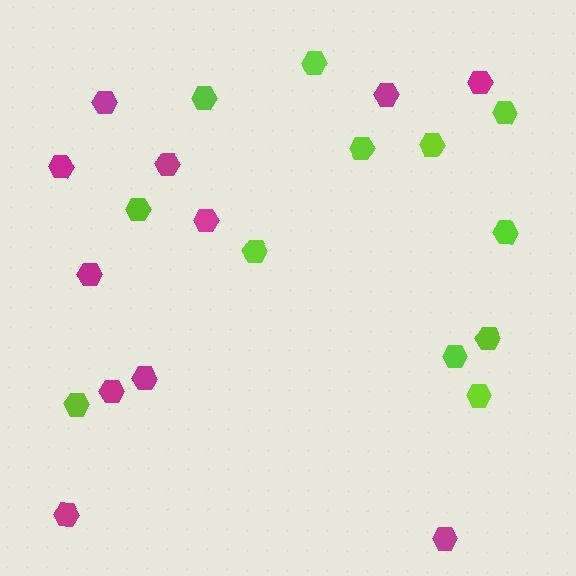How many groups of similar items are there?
There are 2 groups: one group of lime hexagons (12) and one group of magenta hexagons (11).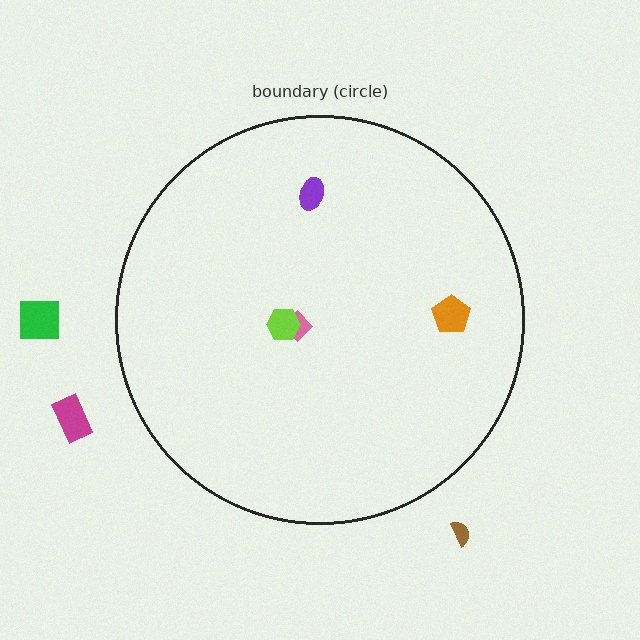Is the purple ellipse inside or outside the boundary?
Inside.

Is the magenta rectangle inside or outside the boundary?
Outside.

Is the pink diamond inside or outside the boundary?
Inside.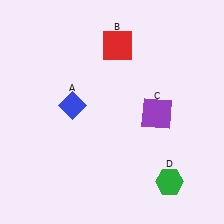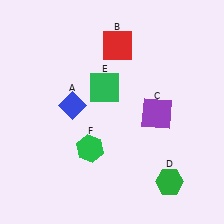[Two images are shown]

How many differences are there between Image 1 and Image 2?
There are 2 differences between the two images.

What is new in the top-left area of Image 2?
A green square (E) was added in the top-left area of Image 2.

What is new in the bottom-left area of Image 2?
A green hexagon (F) was added in the bottom-left area of Image 2.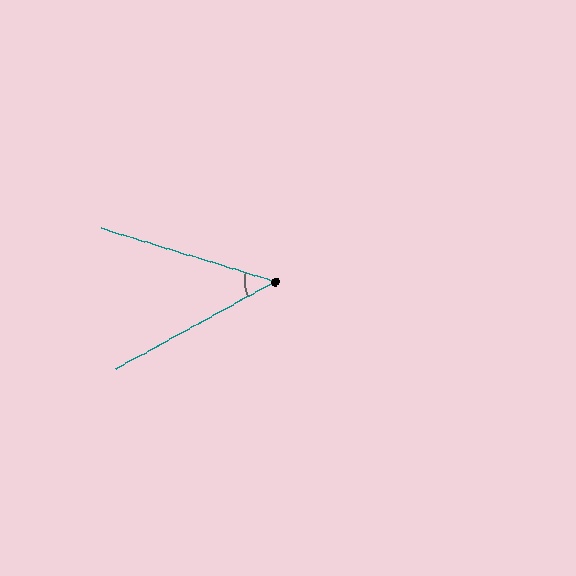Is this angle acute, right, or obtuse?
It is acute.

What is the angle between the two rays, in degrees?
Approximately 46 degrees.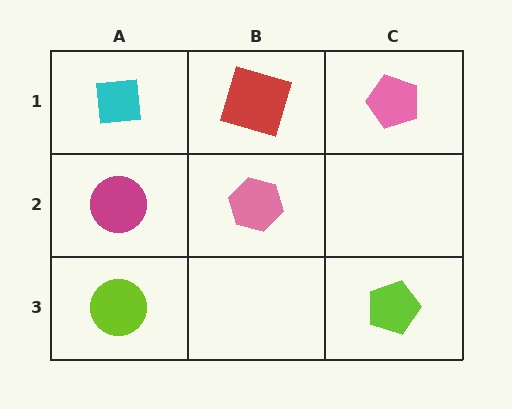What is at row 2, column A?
A magenta circle.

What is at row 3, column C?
A lime pentagon.